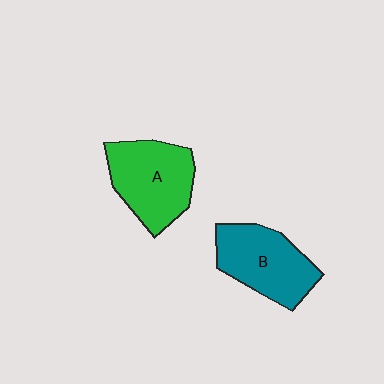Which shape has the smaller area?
Shape B (teal).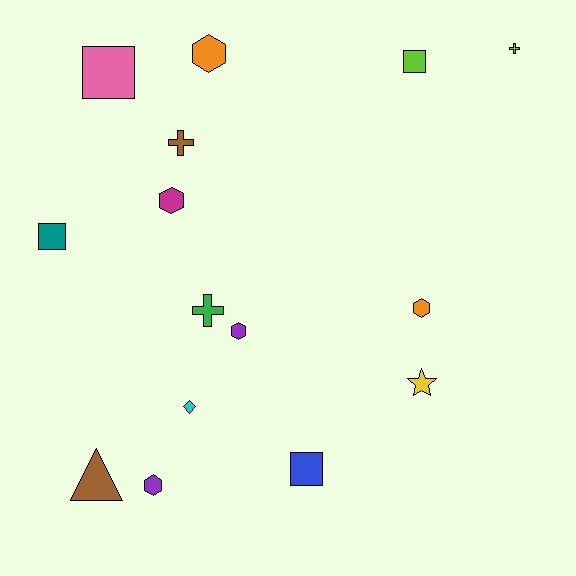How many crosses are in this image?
There are 3 crosses.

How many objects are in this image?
There are 15 objects.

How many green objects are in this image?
There is 1 green object.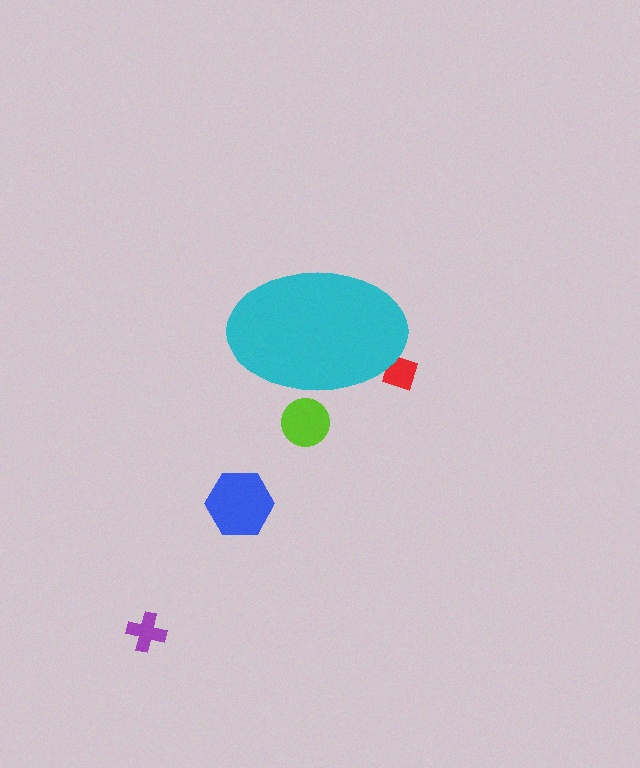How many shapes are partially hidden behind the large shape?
2 shapes are partially hidden.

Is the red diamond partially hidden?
Yes, the red diamond is partially hidden behind the cyan ellipse.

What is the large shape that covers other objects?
A cyan ellipse.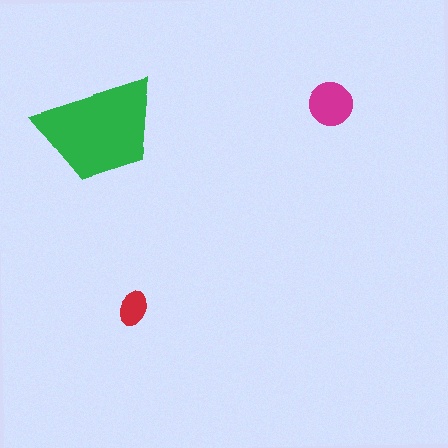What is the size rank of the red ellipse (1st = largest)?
3rd.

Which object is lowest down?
The red ellipse is bottommost.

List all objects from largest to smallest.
The green trapezoid, the magenta circle, the red ellipse.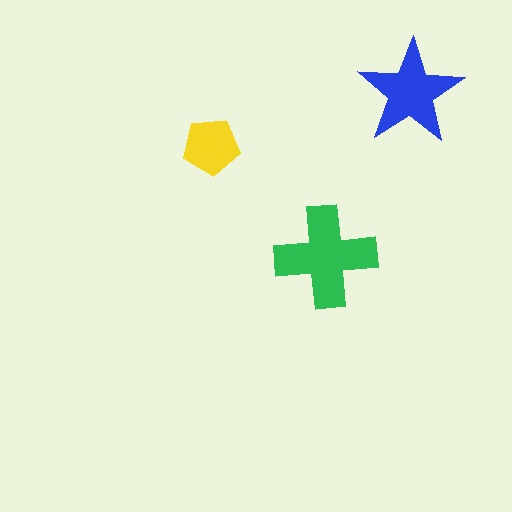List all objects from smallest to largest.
The yellow pentagon, the blue star, the green cross.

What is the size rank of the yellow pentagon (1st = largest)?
3rd.